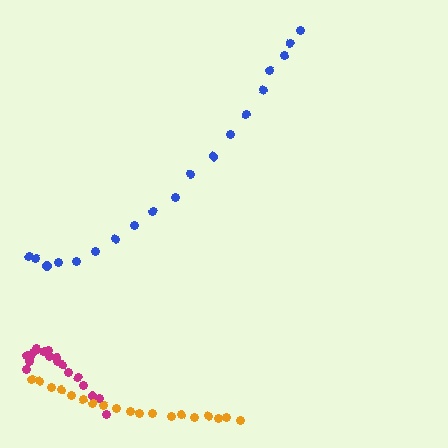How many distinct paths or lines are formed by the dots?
There are 3 distinct paths.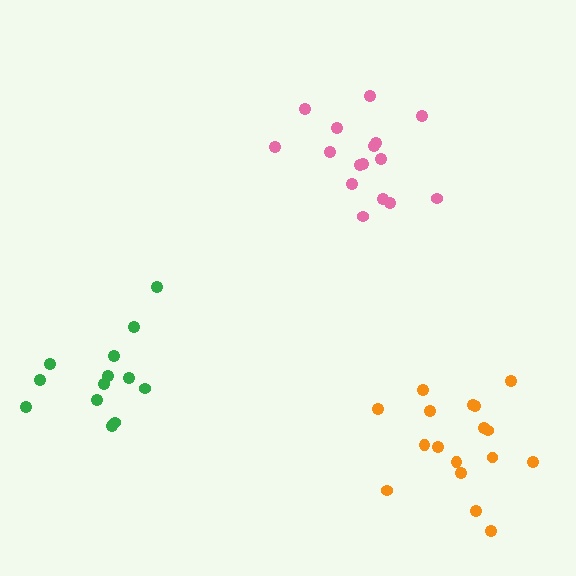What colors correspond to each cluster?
The clusters are colored: green, pink, orange.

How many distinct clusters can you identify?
There are 3 distinct clusters.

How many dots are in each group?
Group 1: 13 dots, Group 2: 16 dots, Group 3: 17 dots (46 total).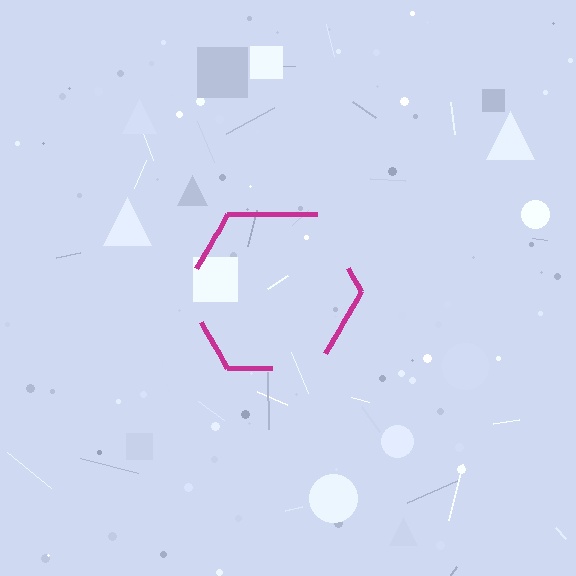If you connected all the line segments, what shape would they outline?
They would outline a hexagon.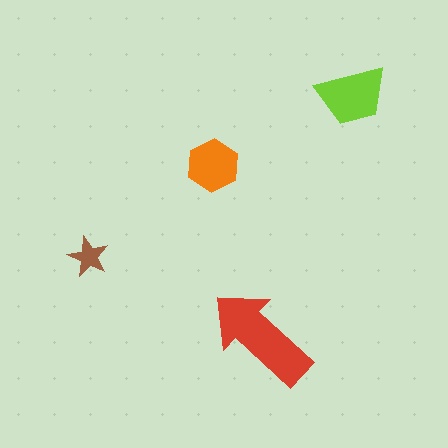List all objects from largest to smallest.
The red arrow, the lime trapezoid, the orange hexagon, the brown star.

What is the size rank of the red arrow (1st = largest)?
1st.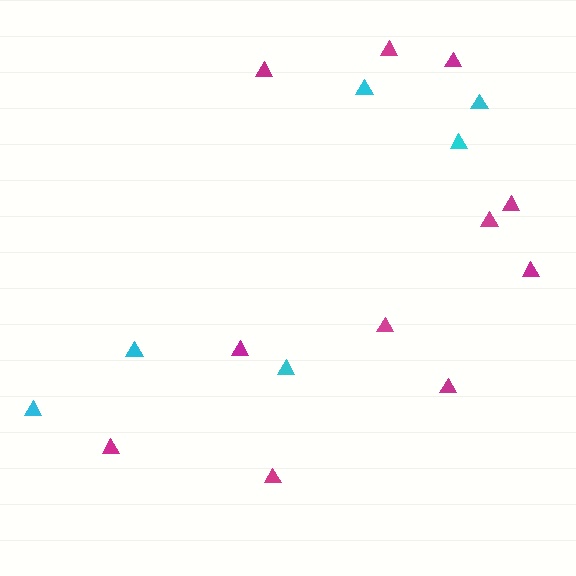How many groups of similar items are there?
There are 2 groups: one group of magenta triangles (11) and one group of cyan triangles (6).